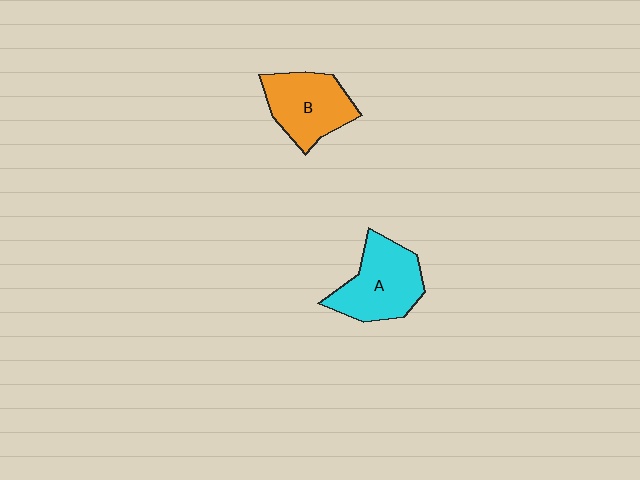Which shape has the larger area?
Shape A (cyan).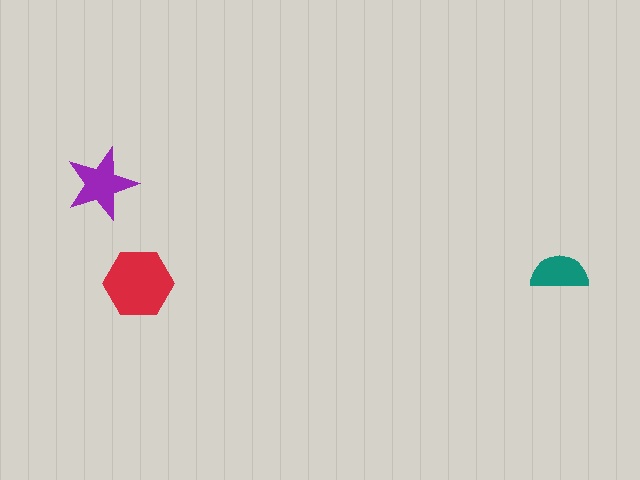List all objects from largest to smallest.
The red hexagon, the purple star, the teal semicircle.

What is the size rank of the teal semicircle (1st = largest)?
3rd.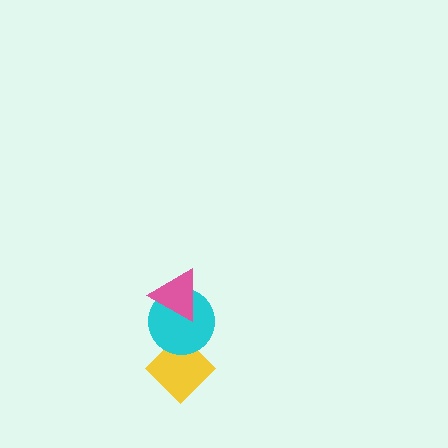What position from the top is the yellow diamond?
The yellow diamond is 3rd from the top.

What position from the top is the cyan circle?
The cyan circle is 2nd from the top.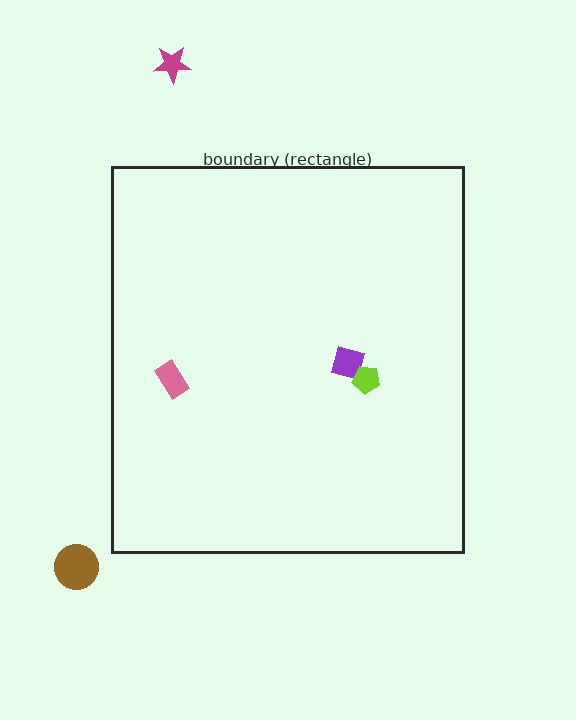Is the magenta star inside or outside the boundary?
Outside.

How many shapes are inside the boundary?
3 inside, 2 outside.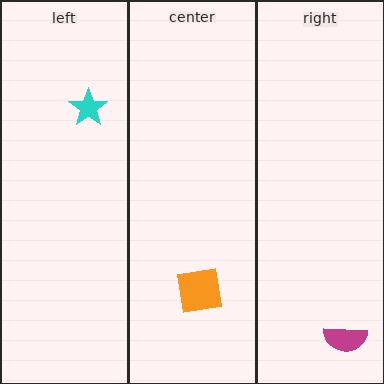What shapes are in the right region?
The magenta semicircle.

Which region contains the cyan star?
The left region.